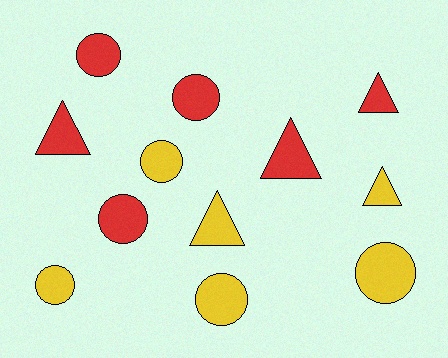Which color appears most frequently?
Red, with 6 objects.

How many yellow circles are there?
There are 4 yellow circles.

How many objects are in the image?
There are 12 objects.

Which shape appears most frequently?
Circle, with 7 objects.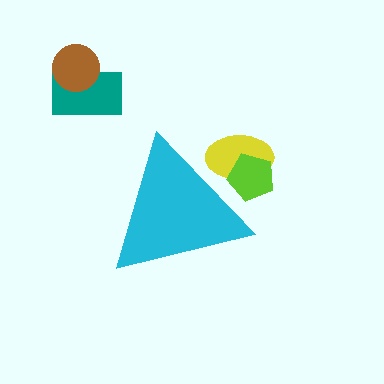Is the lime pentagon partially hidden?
Yes, the lime pentagon is partially hidden behind the cyan triangle.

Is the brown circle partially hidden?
No, the brown circle is fully visible.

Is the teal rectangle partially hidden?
No, the teal rectangle is fully visible.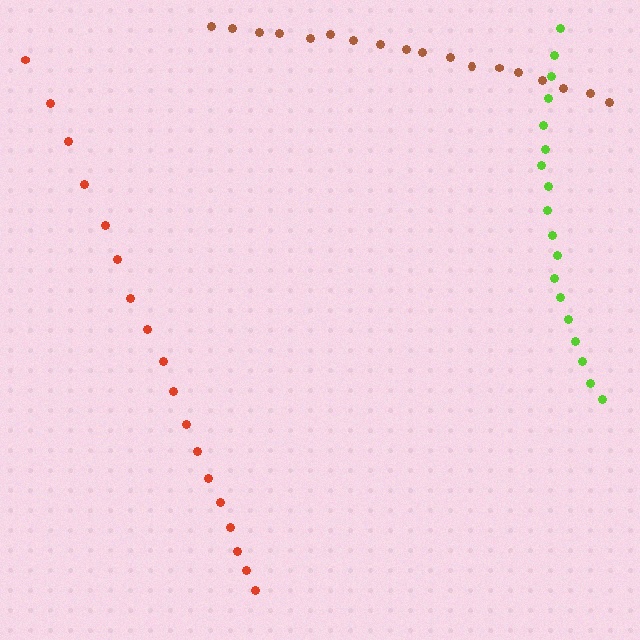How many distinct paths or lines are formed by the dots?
There are 3 distinct paths.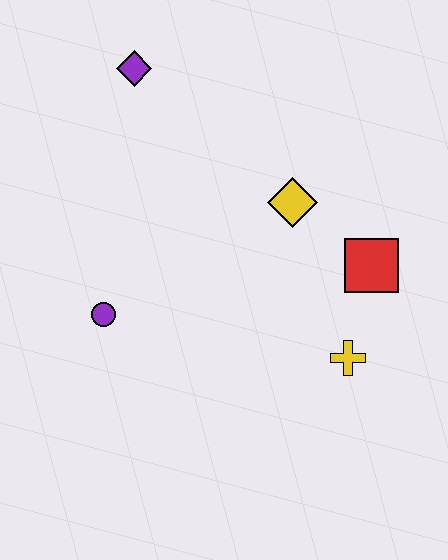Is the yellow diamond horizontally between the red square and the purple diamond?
Yes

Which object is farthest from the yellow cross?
The purple diamond is farthest from the yellow cross.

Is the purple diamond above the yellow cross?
Yes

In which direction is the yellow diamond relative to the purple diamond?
The yellow diamond is to the right of the purple diamond.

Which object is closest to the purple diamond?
The yellow diamond is closest to the purple diamond.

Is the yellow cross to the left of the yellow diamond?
No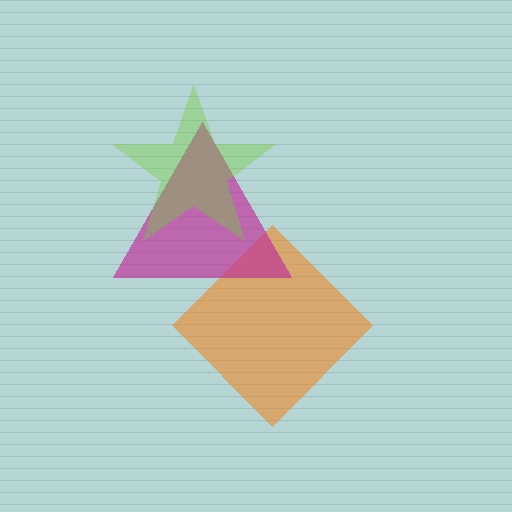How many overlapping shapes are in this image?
There are 3 overlapping shapes in the image.